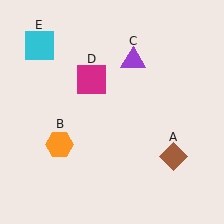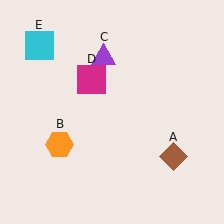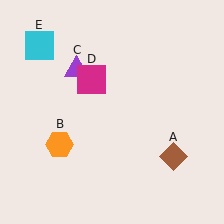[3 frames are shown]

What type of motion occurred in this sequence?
The purple triangle (object C) rotated counterclockwise around the center of the scene.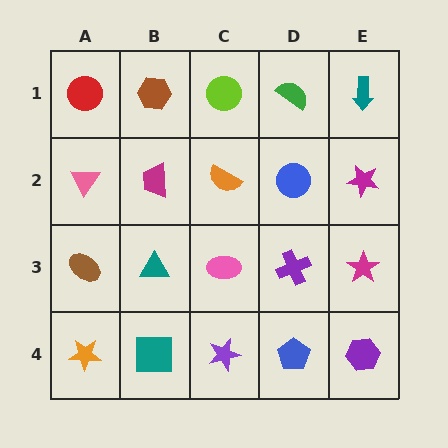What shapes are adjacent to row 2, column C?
A lime circle (row 1, column C), a pink ellipse (row 3, column C), a magenta trapezoid (row 2, column B), a blue circle (row 2, column D).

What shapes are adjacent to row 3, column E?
A magenta star (row 2, column E), a purple hexagon (row 4, column E), a purple cross (row 3, column D).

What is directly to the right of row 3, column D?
A magenta star.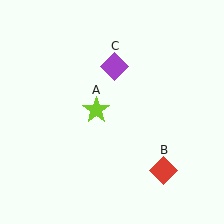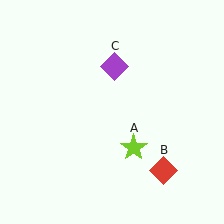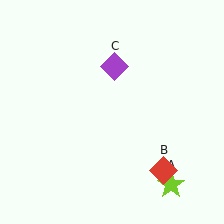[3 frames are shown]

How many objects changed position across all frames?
1 object changed position: lime star (object A).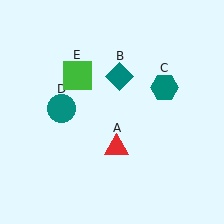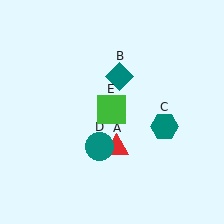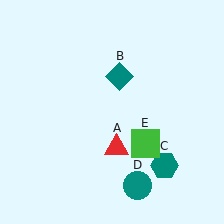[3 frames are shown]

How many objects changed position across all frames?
3 objects changed position: teal hexagon (object C), teal circle (object D), green square (object E).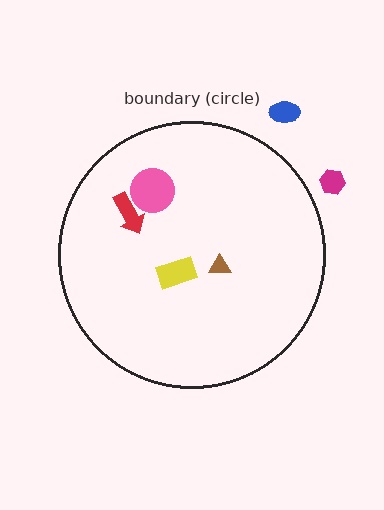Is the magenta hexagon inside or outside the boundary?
Outside.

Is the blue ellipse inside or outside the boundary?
Outside.